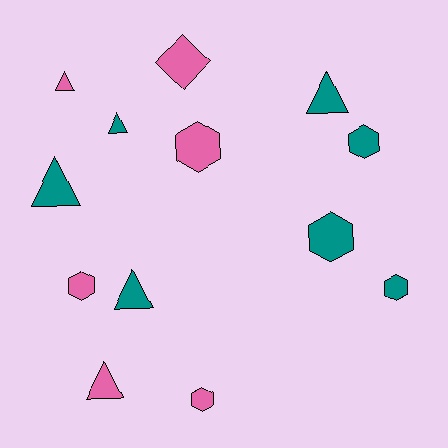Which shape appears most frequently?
Hexagon, with 6 objects.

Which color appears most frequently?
Teal, with 7 objects.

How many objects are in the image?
There are 13 objects.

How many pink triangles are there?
There are 2 pink triangles.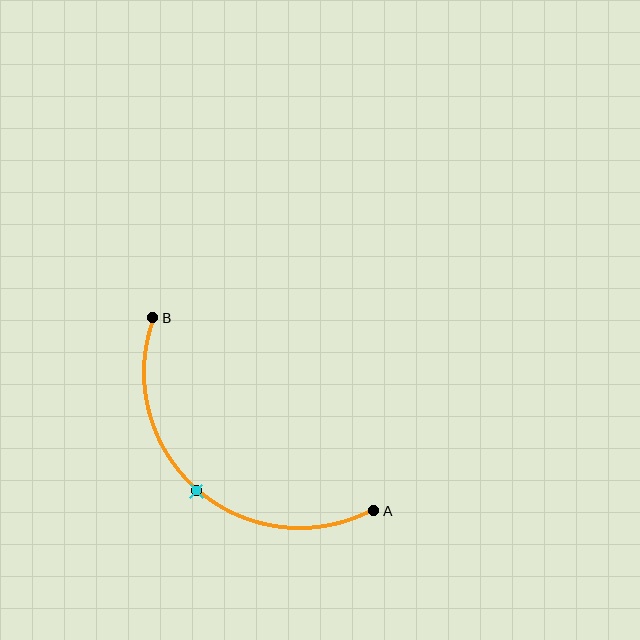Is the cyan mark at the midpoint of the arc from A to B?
Yes. The cyan mark lies on the arc at equal arc-length from both A and B — it is the arc midpoint.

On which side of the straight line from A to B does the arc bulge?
The arc bulges below and to the left of the straight line connecting A and B.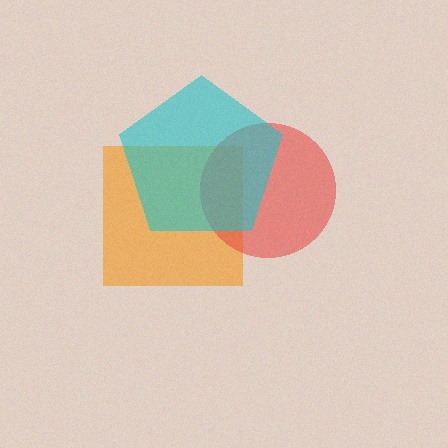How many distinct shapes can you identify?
There are 3 distinct shapes: an orange square, a red circle, a cyan pentagon.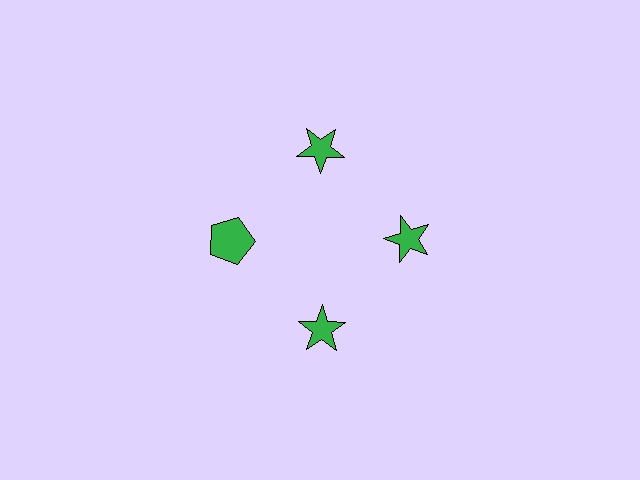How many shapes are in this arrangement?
There are 4 shapes arranged in a ring pattern.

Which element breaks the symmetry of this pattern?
The green pentagon at roughly the 9 o'clock position breaks the symmetry. All other shapes are green stars.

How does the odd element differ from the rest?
It has a different shape: pentagon instead of star.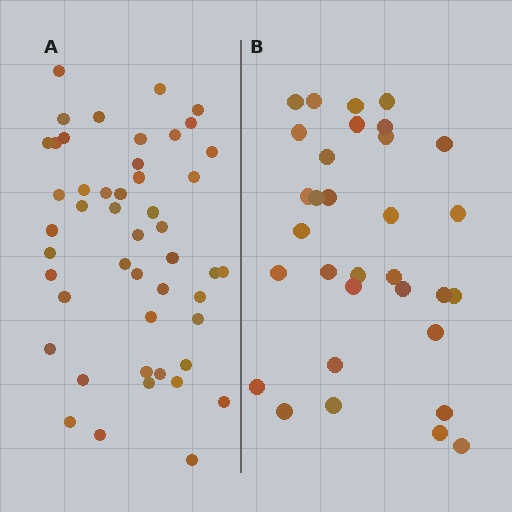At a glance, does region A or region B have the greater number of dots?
Region A (the left region) has more dots.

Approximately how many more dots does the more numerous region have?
Region A has approximately 15 more dots than region B.